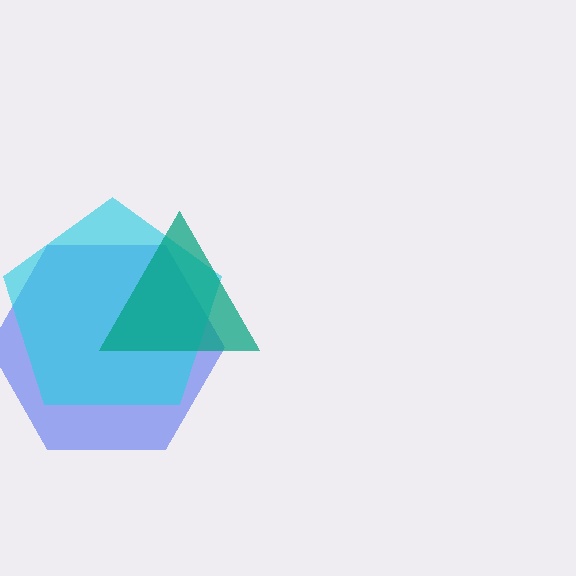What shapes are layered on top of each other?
The layered shapes are: a blue hexagon, a cyan pentagon, a teal triangle.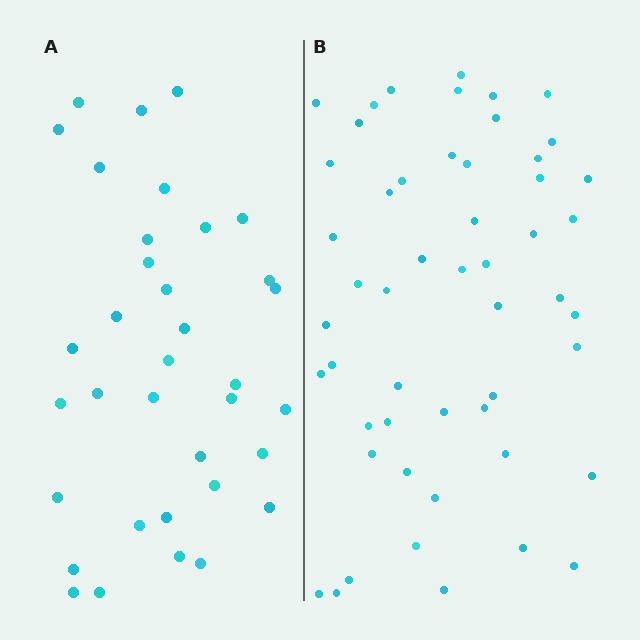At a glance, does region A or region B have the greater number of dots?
Region B (the right region) has more dots.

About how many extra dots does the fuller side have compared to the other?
Region B has approximately 15 more dots than region A.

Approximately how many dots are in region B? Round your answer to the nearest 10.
About 50 dots. (The exact count is 52, which rounds to 50.)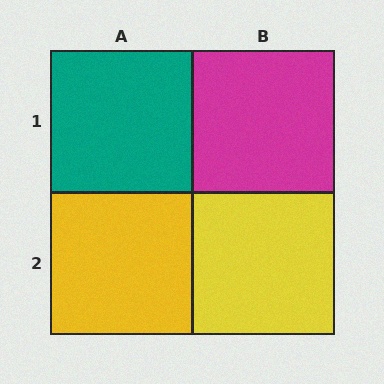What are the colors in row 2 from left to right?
Yellow, yellow.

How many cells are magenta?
1 cell is magenta.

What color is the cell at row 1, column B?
Magenta.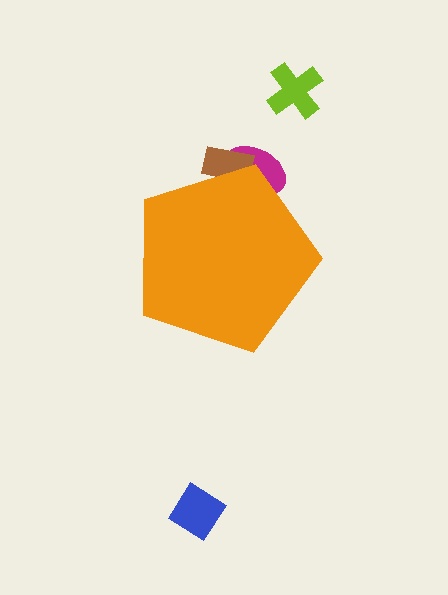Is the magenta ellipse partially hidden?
Yes, the magenta ellipse is partially hidden behind the orange pentagon.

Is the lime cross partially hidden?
No, the lime cross is fully visible.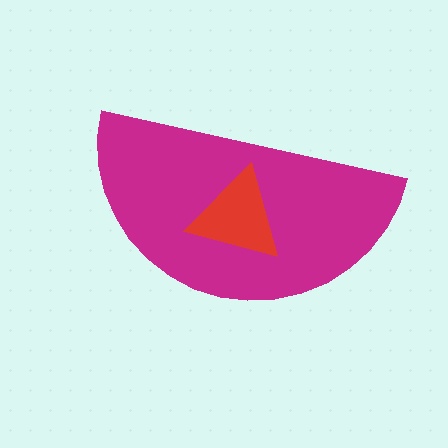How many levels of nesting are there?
2.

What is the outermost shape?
The magenta semicircle.